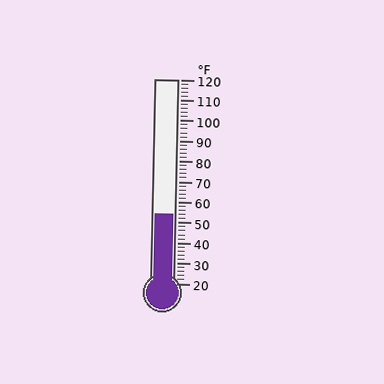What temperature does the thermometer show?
The thermometer shows approximately 54°F.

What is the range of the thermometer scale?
The thermometer scale ranges from 20°F to 120°F.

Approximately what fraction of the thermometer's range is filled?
The thermometer is filled to approximately 35% of its range.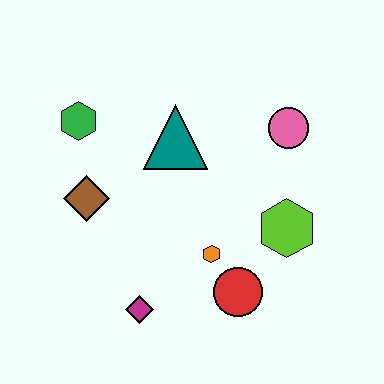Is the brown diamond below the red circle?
No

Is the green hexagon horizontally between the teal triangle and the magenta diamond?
No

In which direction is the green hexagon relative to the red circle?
The green hexagon is above the red circle.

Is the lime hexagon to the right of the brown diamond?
Yes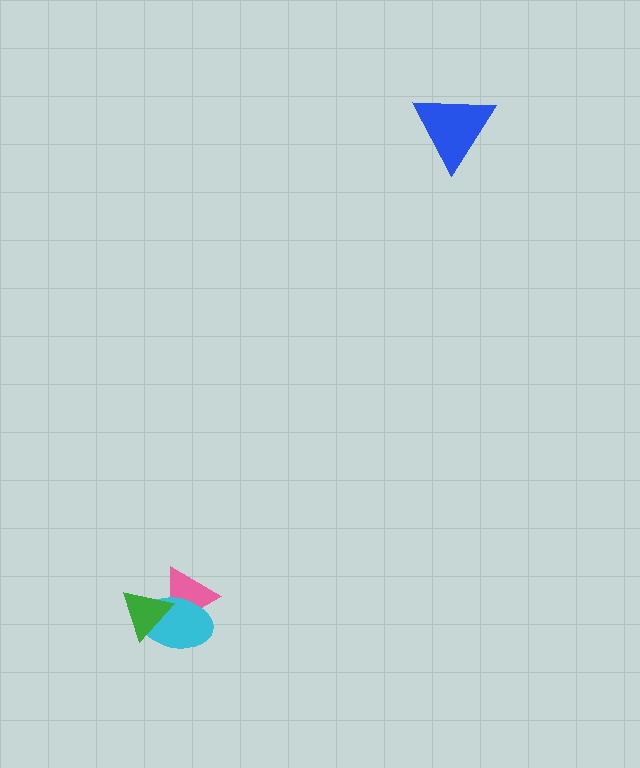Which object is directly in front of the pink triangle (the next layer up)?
The cyan ellipse is directly in front of the pink triangle.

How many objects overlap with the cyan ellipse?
2 objects overlap with the cyan ellipse.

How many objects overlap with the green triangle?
2 objects overlap with the green triangle.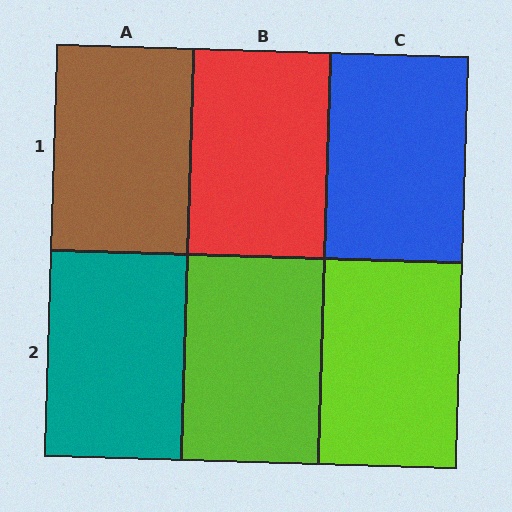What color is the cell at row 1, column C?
Blue.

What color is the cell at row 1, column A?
Brown.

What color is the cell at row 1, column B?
Red.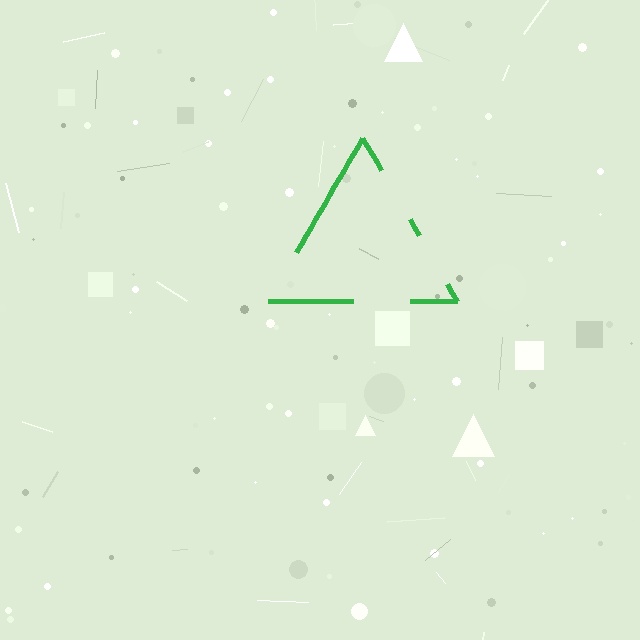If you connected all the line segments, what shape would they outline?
They would outline a triangle.